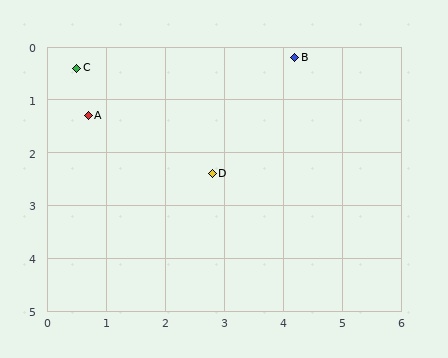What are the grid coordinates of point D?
Point D is at approximately (2.8, 2.4).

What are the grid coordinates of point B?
Point B is at approximately (4.2, 0.2).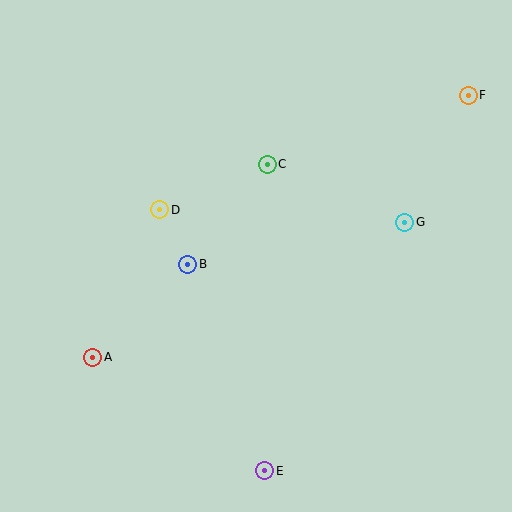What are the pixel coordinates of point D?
Point D is at (160, 210).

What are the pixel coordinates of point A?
Point A is at (93, 357).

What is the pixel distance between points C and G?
The distance between C and G is 149 pixels.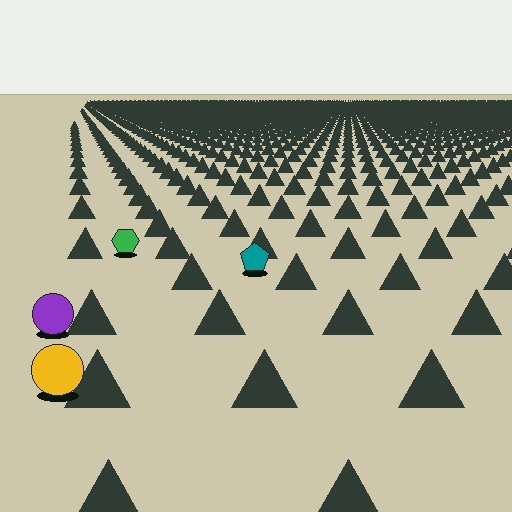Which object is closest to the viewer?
The yellow circle is closest. The texture marks near it are larger and more spread out.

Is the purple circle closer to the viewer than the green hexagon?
Yes. The purple circle is closer — you can tell from the texture gradient: the ground texture is coarser near it.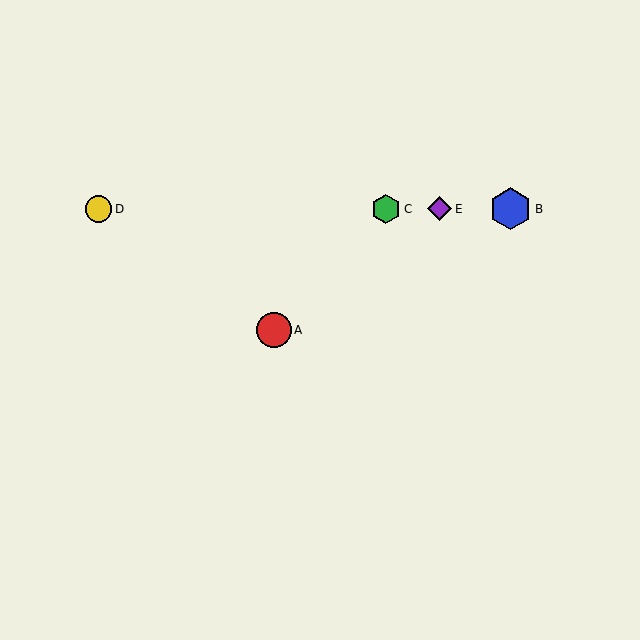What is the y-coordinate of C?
Object C is at y≈209.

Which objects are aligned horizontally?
Objects B, C, D, E are aligned horizontally.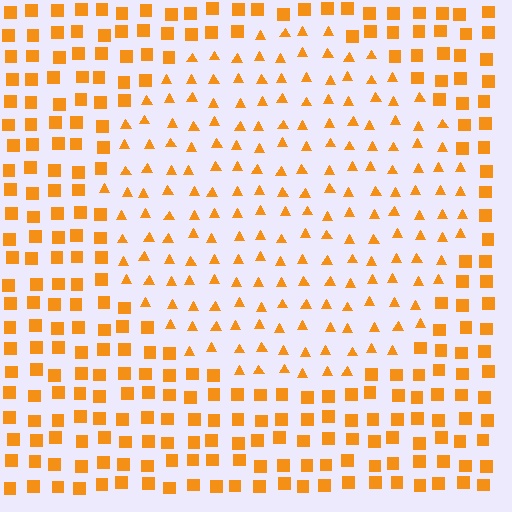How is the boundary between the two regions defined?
The boundary is defined by a change in element shape: triangles inside vs. squares outside. All elements share the same color and spacing.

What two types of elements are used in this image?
The image uses triangles inside the circle region and squares outside it.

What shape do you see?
I see a circle.